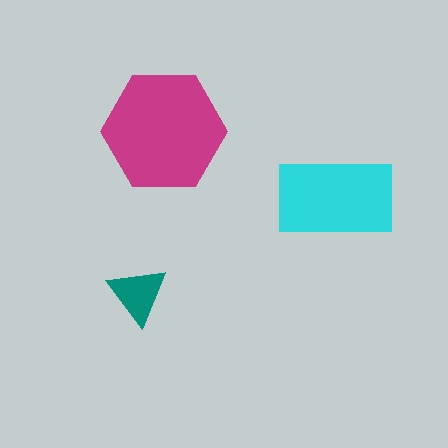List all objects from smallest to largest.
The teal triangle, the cyan rectangle, the magenta hexagon.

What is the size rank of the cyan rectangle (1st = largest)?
2nd.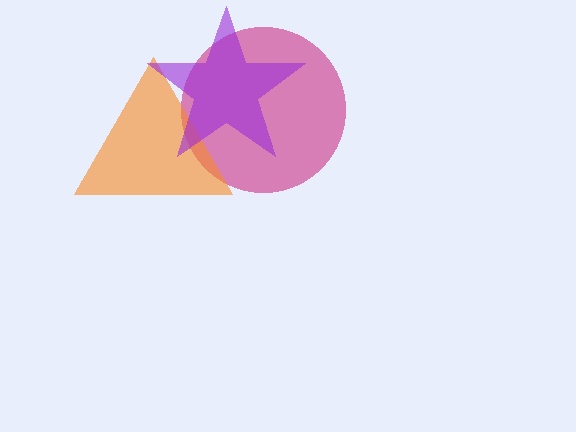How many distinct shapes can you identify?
There are 3 distinct shapes: a magenta circle, an orange triangle, a purple star.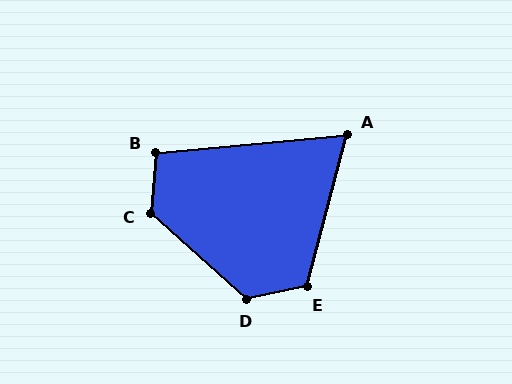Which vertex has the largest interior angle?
C, at approximately 127 degrees.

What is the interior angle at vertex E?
Approximately 117 degrees (obtuse).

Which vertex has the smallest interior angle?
A, at approximately 70 degrees.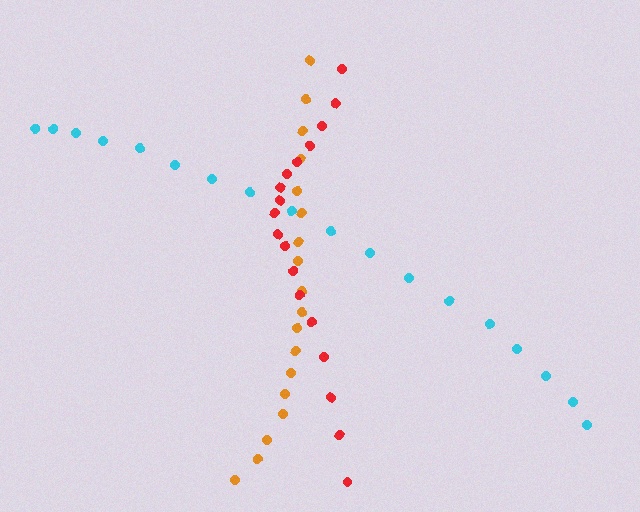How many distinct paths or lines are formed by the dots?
There are 3 distinct paths.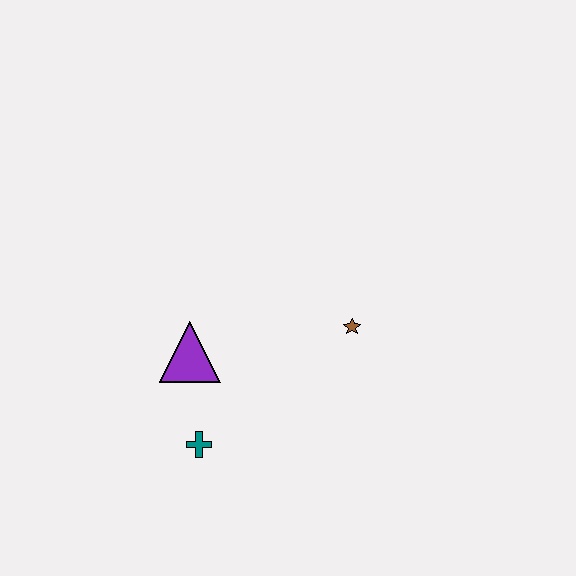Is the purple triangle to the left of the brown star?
Yes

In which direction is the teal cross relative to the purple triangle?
The teal cross is below the purple triangle.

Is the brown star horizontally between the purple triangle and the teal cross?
No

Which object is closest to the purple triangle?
The teal cross is closest to the purple triangle.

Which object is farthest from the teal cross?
The brown star is farthest from the teal cross.